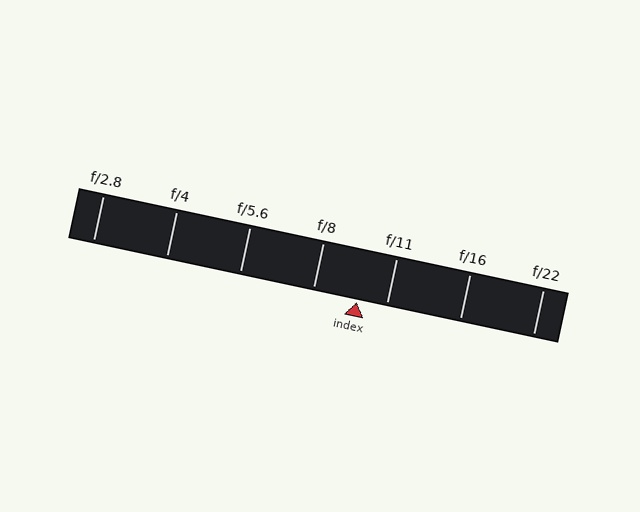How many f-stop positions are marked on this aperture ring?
There are 7 f-stop positions marked.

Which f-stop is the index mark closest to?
The index mark is closest to f/11.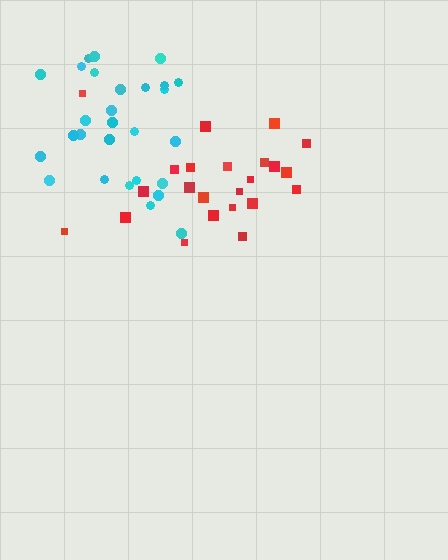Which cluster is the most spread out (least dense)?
Red.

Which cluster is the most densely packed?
Cyan.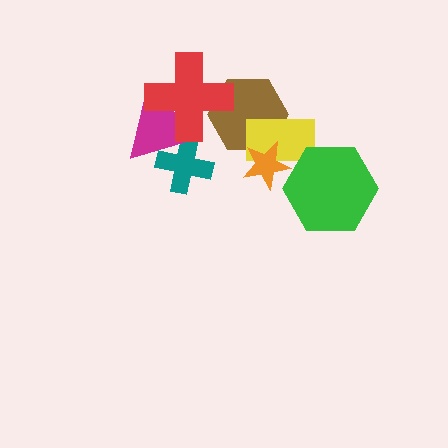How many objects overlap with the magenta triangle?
2 objects overlap with the magenta triangle.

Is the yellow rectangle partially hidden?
Yes, it is partially covered by another shape.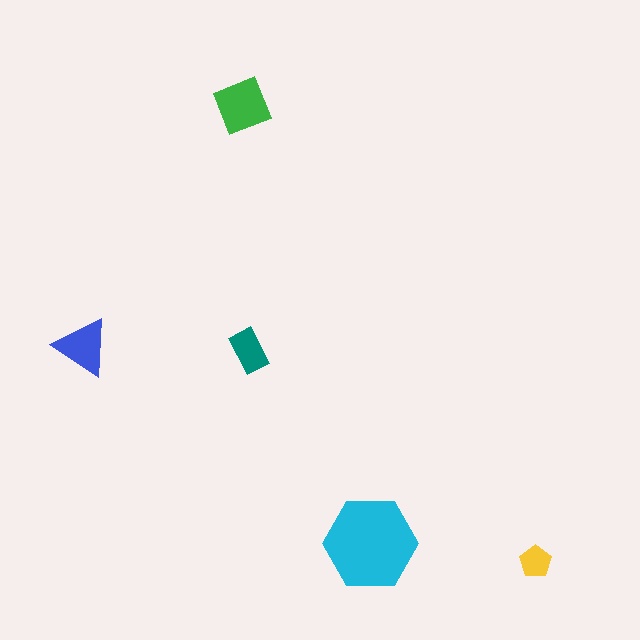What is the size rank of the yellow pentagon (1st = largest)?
5th.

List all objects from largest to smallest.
The cyan hexagon, the green diamond, the blue triangle, the teal rectangle, the yellow pentagon.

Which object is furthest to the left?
The blue triangle is leftmost.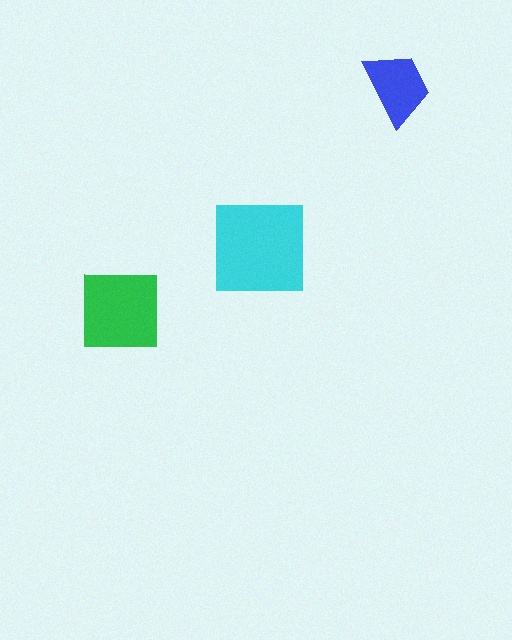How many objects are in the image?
There are 3 objects in the image.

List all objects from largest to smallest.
The cyan square, the green square, the blue trapezoid.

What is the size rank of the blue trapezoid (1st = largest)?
3rd.